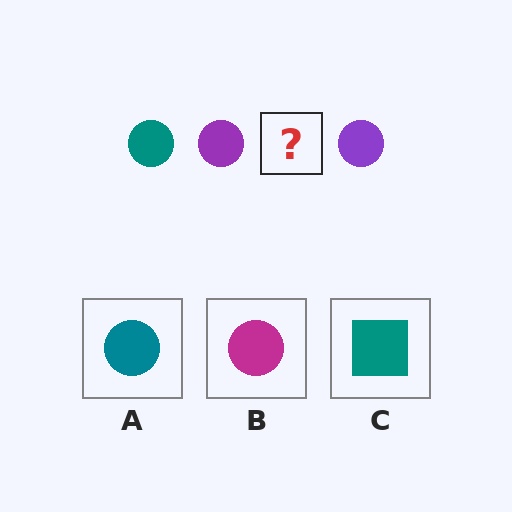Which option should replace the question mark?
Option A.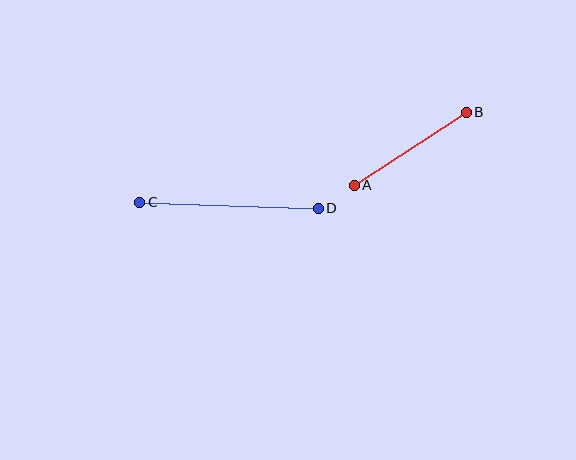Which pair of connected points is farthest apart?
Points C and D are farthest apart.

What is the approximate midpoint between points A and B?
The midpoint is at approximately (410, 149) pixels.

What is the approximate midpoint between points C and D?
The midpoint is at approximately (229, 205) pixels.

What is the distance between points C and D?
The distance is approximately 179 pixels.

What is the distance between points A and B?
The distance is approximately 134 pixels.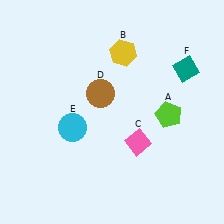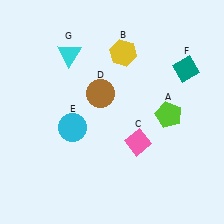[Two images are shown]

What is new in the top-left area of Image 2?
A cyan triangle (G) was added in the top-left area of Image 2.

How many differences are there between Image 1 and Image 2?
There is 1 difference between the two images.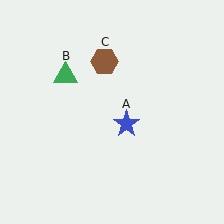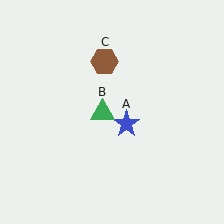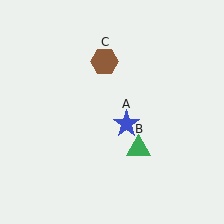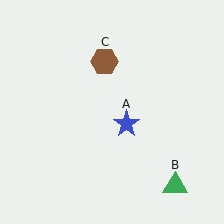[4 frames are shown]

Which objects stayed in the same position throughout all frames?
Blue star (object A) and brown hexagon (object C) remained stationary.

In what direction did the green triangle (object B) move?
The green triangle (object B) moved down and to the right.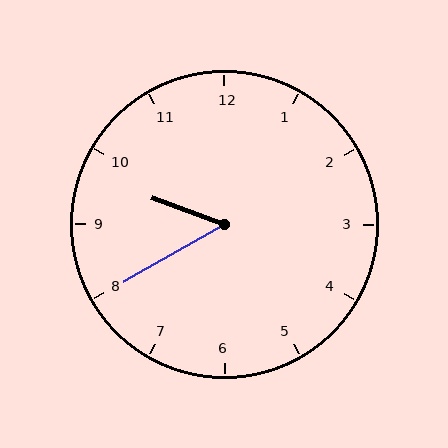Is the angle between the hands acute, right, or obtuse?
It is acute.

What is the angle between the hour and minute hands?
Approximately 50 degrees.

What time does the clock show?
9:40.